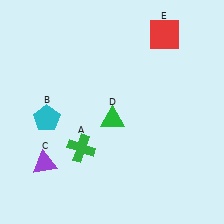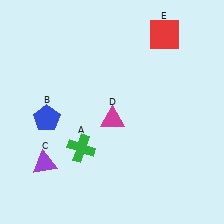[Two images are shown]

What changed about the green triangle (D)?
In Image 1, D is green. In Image 2, it changed to magenta.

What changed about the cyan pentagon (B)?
In Image 1, B is cyan. In Image 2, it changed to blue.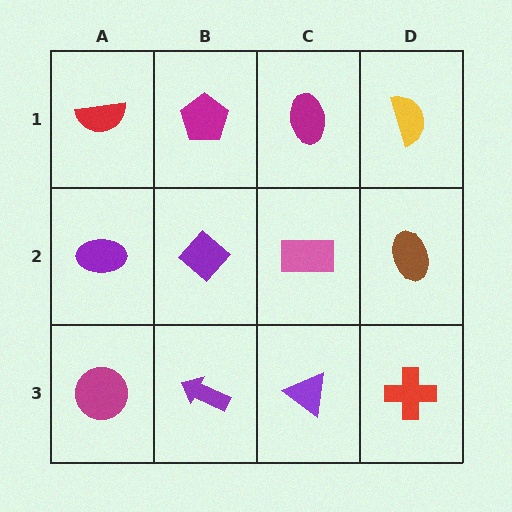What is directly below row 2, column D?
A red cross.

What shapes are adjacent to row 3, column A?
A purple ellipse (row 2, column A), a purple arrow (row 3, column B).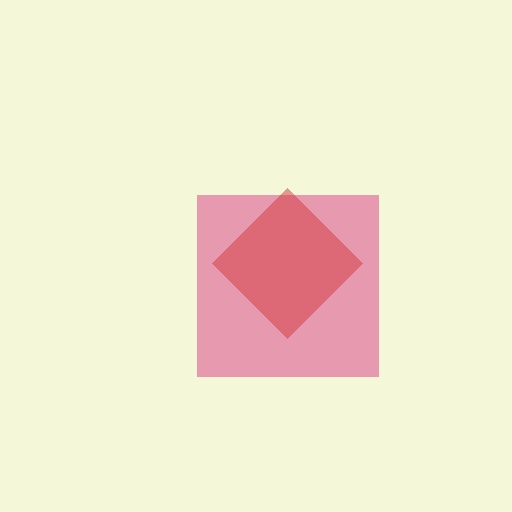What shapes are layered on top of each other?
The layered shapes are: a pink square, a red diamond.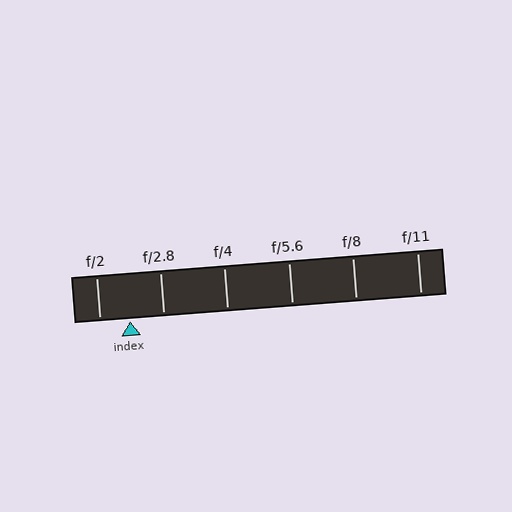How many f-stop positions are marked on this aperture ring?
There are 6 f-stop positions marked.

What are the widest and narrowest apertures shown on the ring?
The widest aperture shown is f/2 and the narrowest is f/11.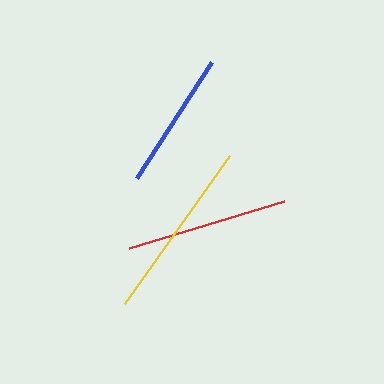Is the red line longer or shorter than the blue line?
The red line is longer than the blue line.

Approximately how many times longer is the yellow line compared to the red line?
The yellow line is approximately 1.1 times the length of the red line.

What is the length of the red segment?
The red segment is approximately 161 pixels long.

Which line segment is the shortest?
The blue line is the shortest at approximately 138 pixels.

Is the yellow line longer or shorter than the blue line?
The yellow line is longer than the blue line.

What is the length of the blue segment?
The blue segment is approximately 138 pixels long.